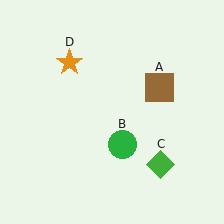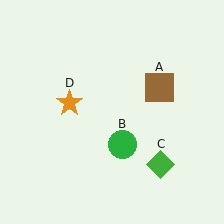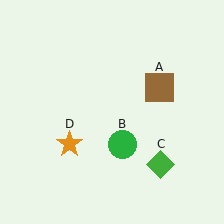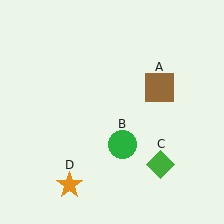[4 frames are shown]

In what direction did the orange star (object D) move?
The orange star (object D) moved down.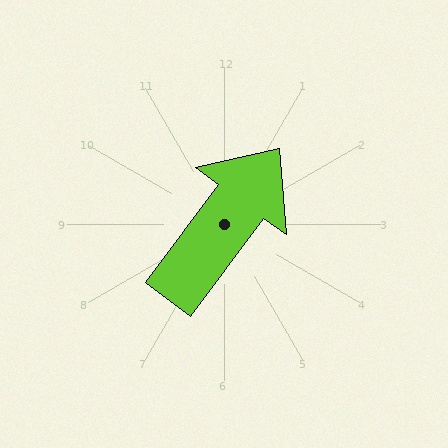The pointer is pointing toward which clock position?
Roughly 1 o'clock.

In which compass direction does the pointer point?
Northeast.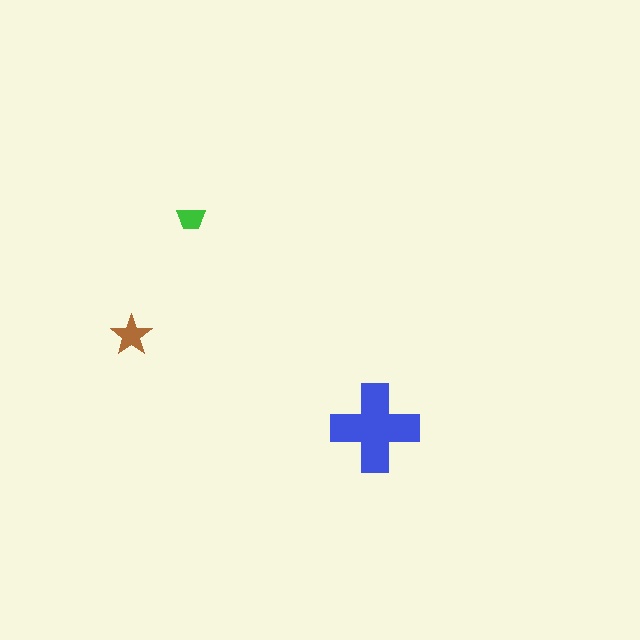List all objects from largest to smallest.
The blue cross, the brown star, the green trapezoid.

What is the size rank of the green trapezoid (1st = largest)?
3rd.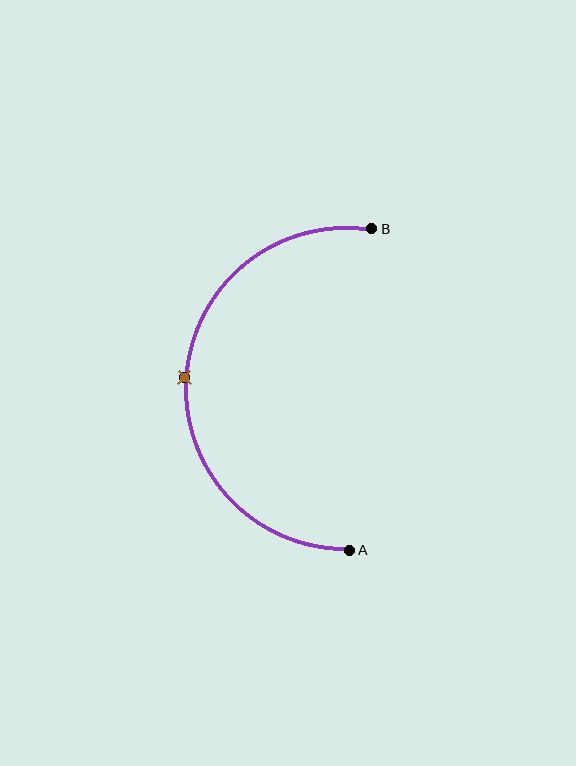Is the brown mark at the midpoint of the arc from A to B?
Yes. The brown mark lies on the arc at equal arc-length from both A and B — it is the arc midpoint.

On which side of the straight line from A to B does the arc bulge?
The arc bulges to the left of the straight line connecting A and B.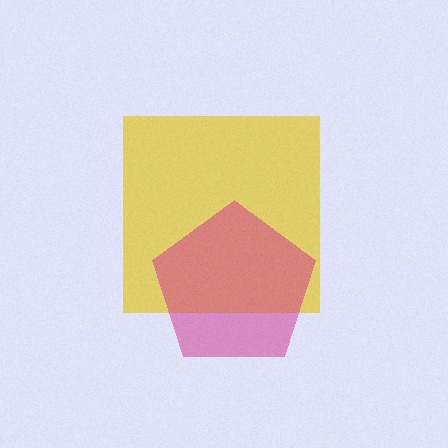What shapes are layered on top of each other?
The layered shapes are: a yellow square, a magenta pentagon.